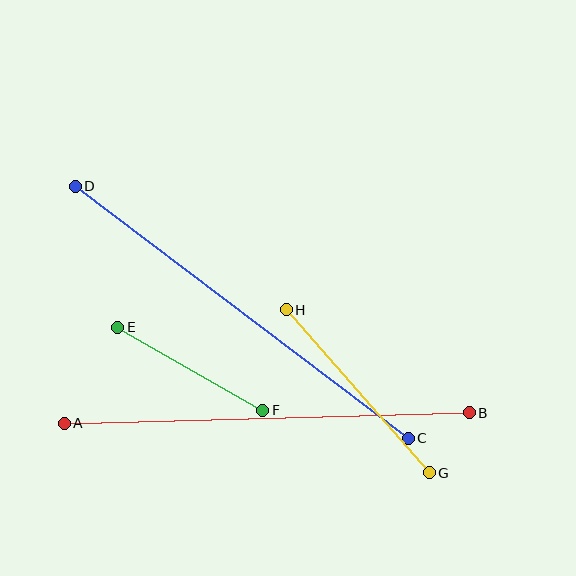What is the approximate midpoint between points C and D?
The midpoint is at approximately (242, 312) pixels.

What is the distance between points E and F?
The distance is approximately 167 pixels.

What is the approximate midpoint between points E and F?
The midpoint is at approximately (190, 369) pixels.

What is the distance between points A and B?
The distance is approximately 405 pixels.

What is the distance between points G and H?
The distance is approximately 217 pixels.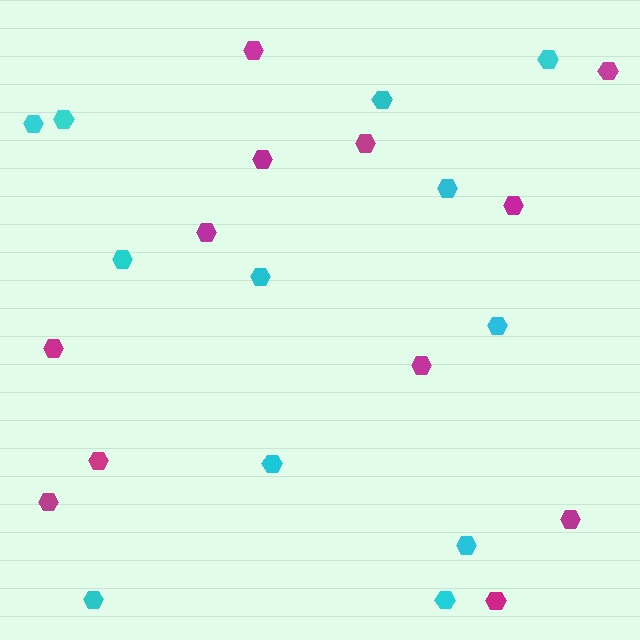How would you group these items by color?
There are 2 groups: one group of cyan hexagons (12) and one group of magenta hexagons (12).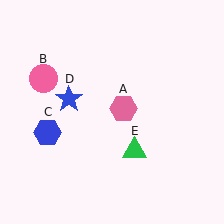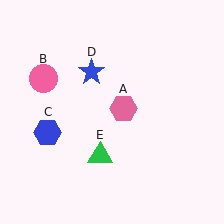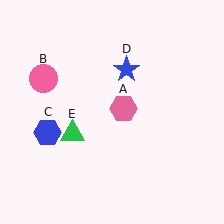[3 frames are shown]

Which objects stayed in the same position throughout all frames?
Pink hexagon (object A) and pink circle (object B) and blue hexagon (object C) remained stationary.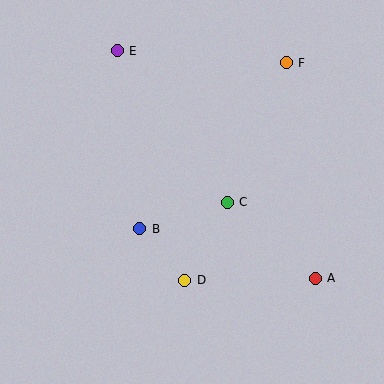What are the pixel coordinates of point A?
Point A is at (315, 278).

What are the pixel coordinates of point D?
Point D is at (185, 280).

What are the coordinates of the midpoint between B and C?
The midpoint between B and C is at (184, 215).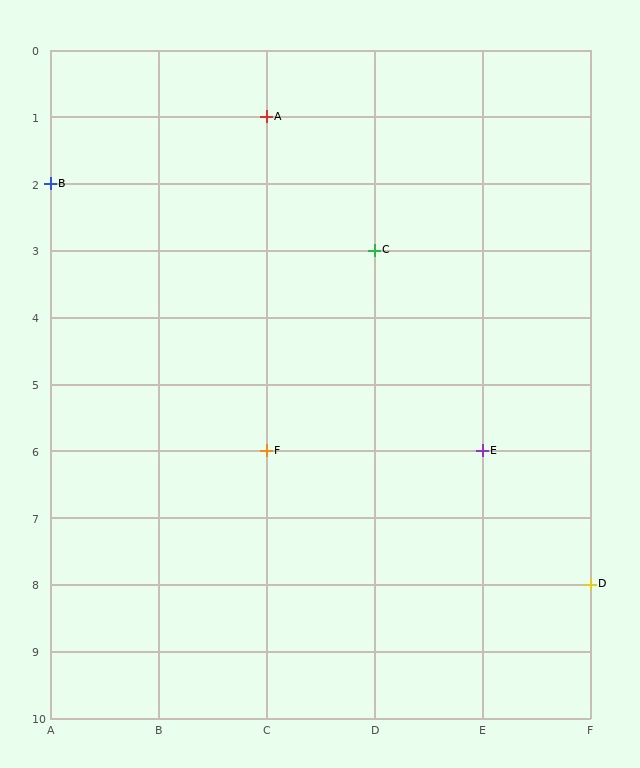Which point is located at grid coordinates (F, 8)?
Point D is at (F, 8).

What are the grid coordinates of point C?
Point C is at grid coordinates (D, 3).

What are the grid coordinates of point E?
Point E is at grid coordinates (E, 6).